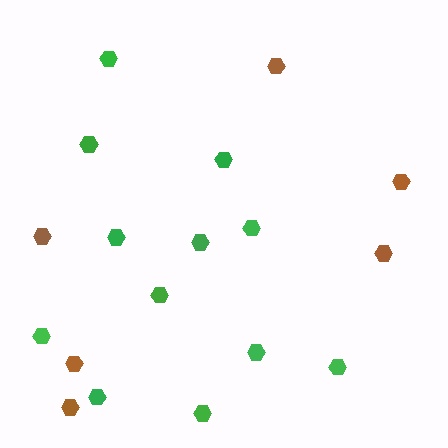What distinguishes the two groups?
There are 2 groups: one group of brown hexagons (6) and one group of green hexagons (12).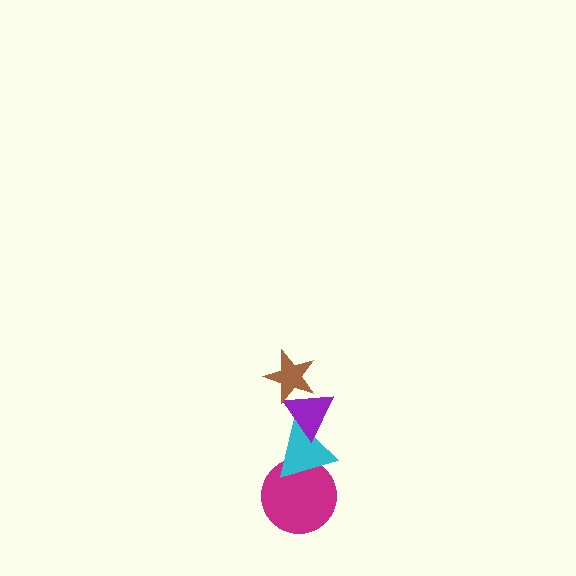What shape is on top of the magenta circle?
The cyan triangle is on top of the magenta circle.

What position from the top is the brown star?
The brown star is 1st from the top.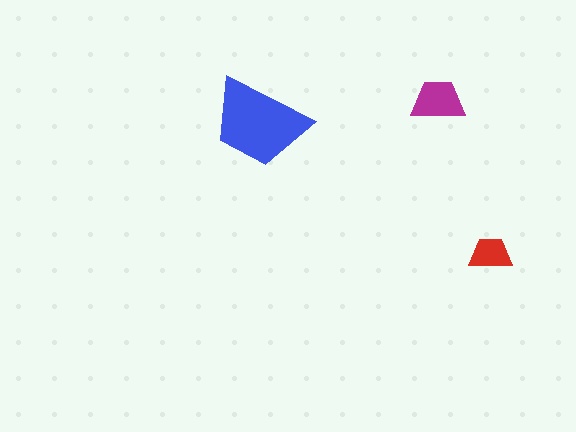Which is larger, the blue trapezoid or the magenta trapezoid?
The blue one.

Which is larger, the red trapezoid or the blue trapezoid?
The blue one.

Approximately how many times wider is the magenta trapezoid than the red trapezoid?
About 1.5 times wider.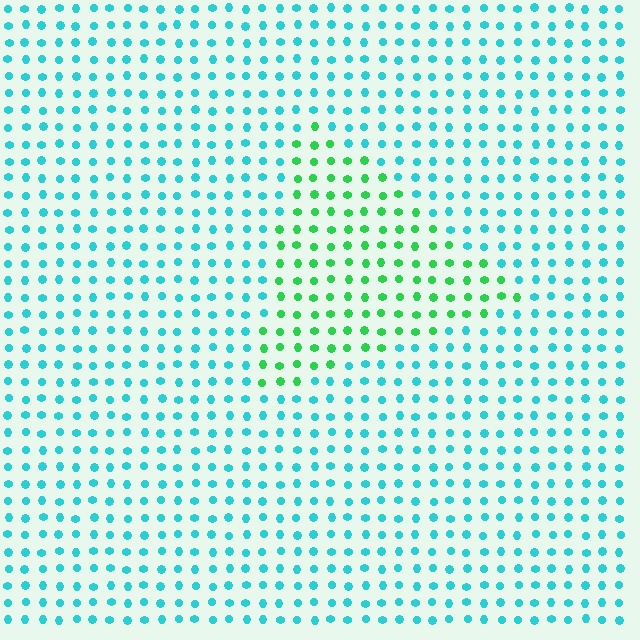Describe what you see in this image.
The image is filled with small cyan elements in a uniform arrangement. A triangle-shaped region is visible where the elements are tinted to a slightly different hue, forming a subtle color boundary.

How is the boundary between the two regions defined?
The boundary is defined purely by a slight shift in hue (about 49 degrees). Spacing, size, and orientation are identical on both sides.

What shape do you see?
I see a triangle.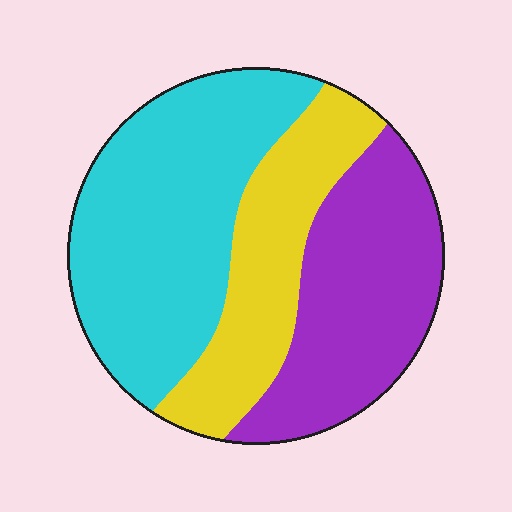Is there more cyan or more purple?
Cyan.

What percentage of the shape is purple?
Purple takes up about one third (1/3) of the shape.